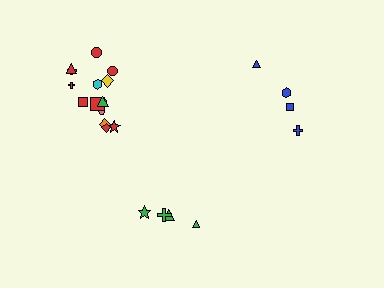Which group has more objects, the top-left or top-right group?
The top-left group.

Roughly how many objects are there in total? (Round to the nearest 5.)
Roughly 25 objects in total.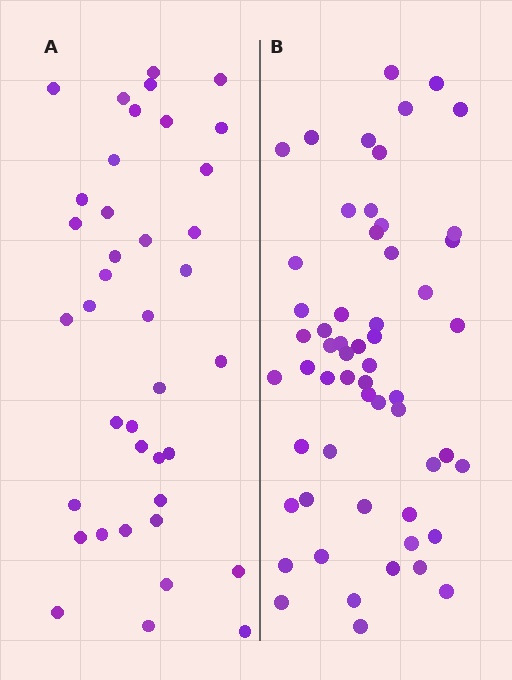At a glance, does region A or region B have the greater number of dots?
Region B (the right region) has more dots.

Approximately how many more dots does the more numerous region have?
Region B has approximately 20 more dots than region A.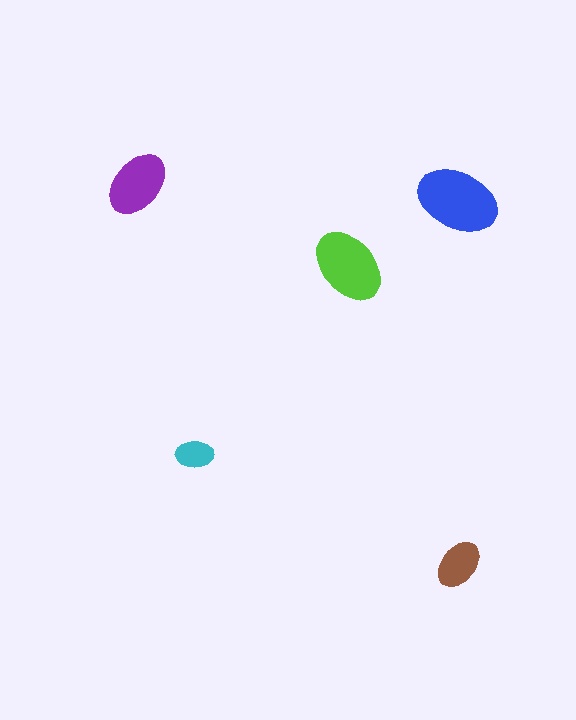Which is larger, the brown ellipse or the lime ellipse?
The lime one.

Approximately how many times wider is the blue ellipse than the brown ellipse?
About 1.5 times wider.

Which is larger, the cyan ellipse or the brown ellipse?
The brown one.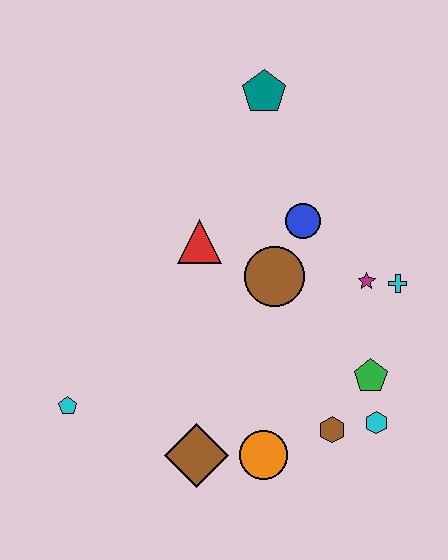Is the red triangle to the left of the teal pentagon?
Yes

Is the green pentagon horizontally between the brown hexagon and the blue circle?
No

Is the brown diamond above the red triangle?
No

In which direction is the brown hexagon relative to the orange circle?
The brown hexagon is to the right of the orange circle.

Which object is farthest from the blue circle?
The cyan pentagon is farthest from the blue circle.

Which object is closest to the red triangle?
The brown circle is closest to the red triangle.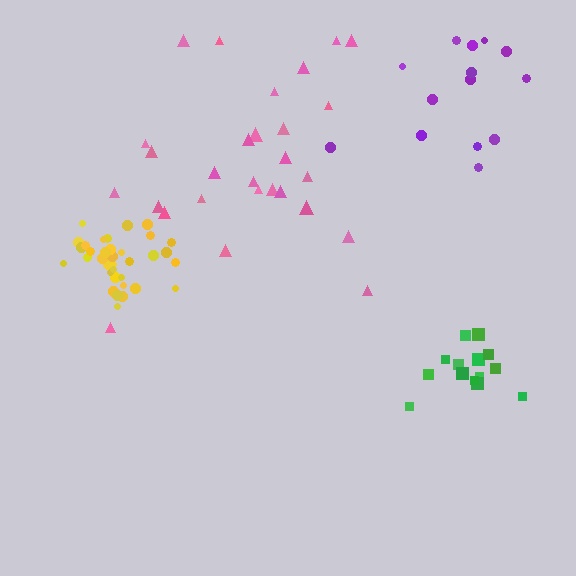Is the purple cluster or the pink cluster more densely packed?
Pink.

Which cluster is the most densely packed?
Yellow.